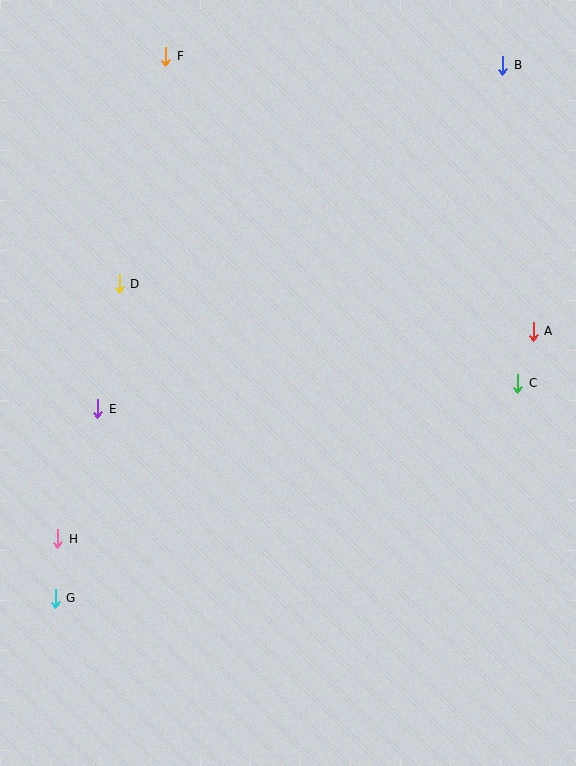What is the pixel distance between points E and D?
The distance between E and D is 126 pixels.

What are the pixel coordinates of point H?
Point H is at (58, 539).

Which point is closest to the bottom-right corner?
Point C is closest to the bottom-right corner.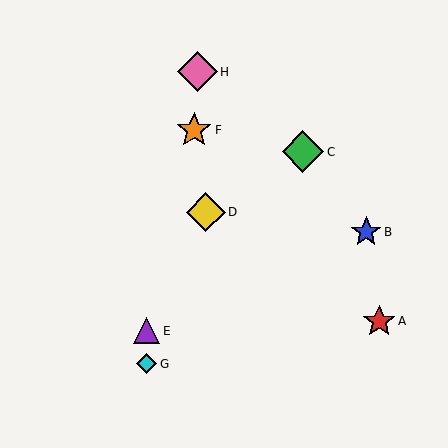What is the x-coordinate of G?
Object G is at x≈147.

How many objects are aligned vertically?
2 objects (E, G) are aligned vertically.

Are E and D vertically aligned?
No, E is at x≈147 and D is at x≈206.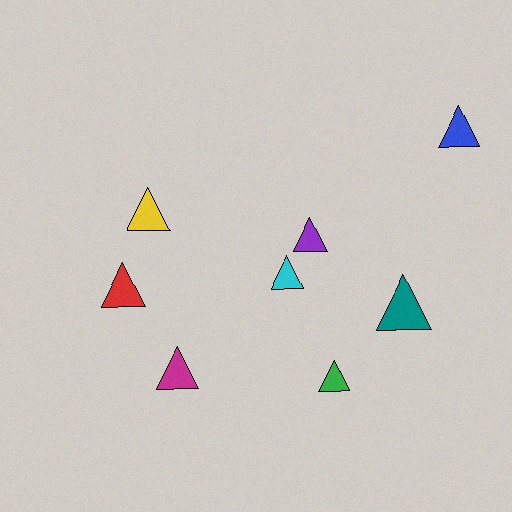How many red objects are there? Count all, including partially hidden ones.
There is 1 red object.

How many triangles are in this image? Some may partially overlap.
There are 8 triangles.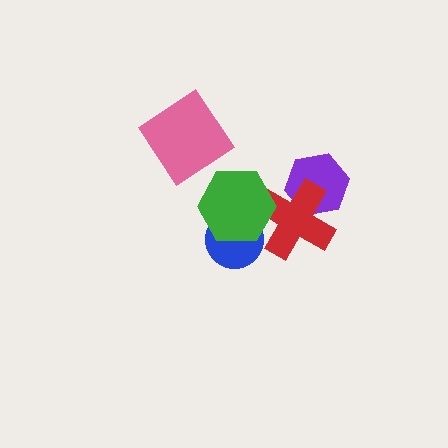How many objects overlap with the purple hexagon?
1 object overlaps with the purple hexagon.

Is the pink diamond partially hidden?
No, no other shape covers it.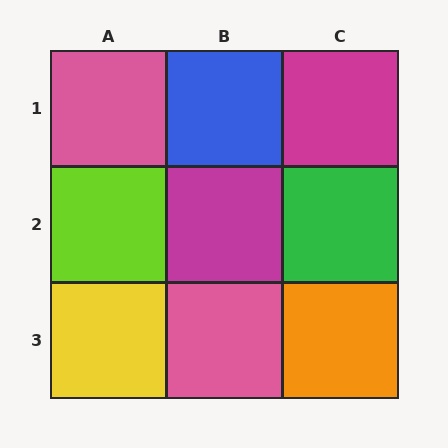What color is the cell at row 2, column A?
Lime.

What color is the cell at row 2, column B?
Magenta.